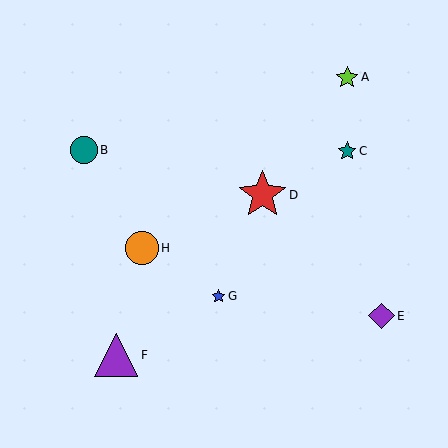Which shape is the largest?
The red star (labeled D) is the largest.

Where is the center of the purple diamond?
The center of the purple diamond is at (382, 316).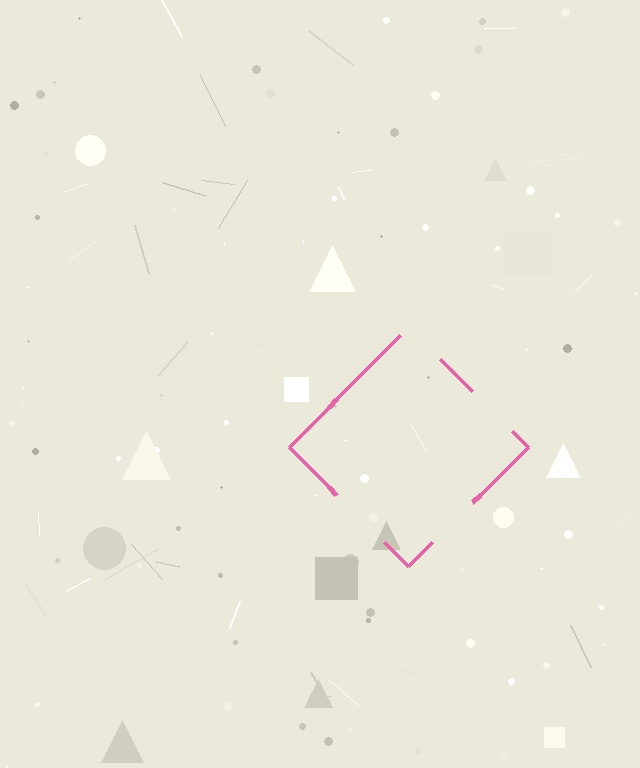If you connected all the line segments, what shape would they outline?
They would outline a diamond.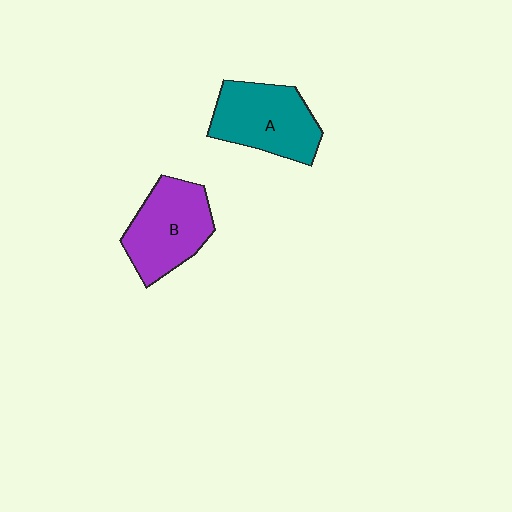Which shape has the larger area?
Shape A (teal).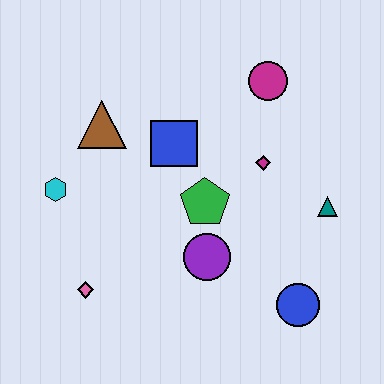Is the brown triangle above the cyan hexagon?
Yes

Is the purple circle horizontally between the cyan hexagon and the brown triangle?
No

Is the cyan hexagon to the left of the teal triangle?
Yes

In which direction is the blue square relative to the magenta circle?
The blue square is to the left of the magenta circle.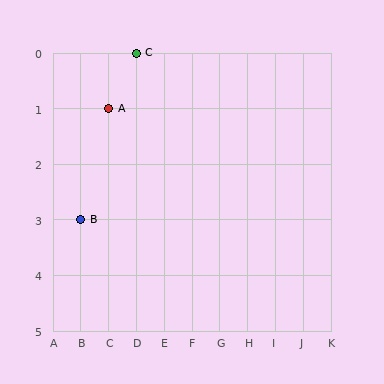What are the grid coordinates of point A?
Point A is at grid coordinates (C, 1).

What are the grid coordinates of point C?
Point C is at grid coordinates (D, 0).